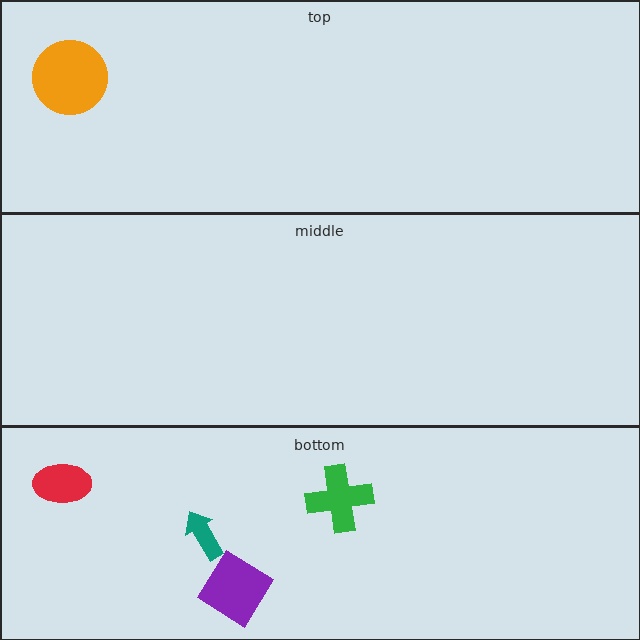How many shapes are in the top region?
1.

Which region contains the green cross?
The bottom region.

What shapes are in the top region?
The orange circle.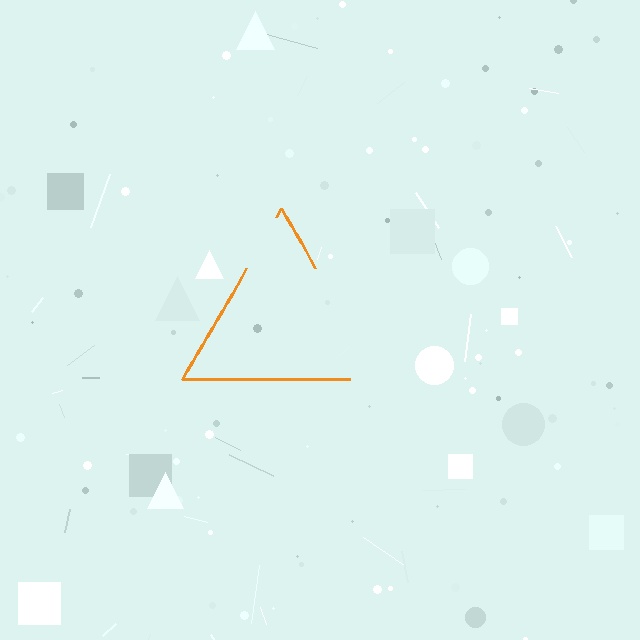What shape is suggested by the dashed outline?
The dashed outline suggests a triangle.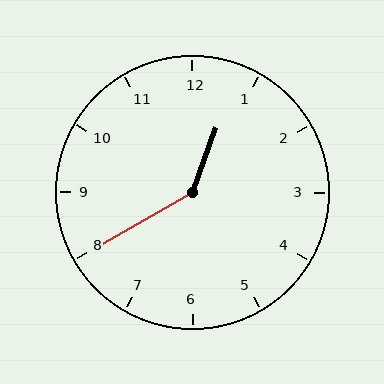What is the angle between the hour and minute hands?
Approximately 140 degrees.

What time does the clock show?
12:40.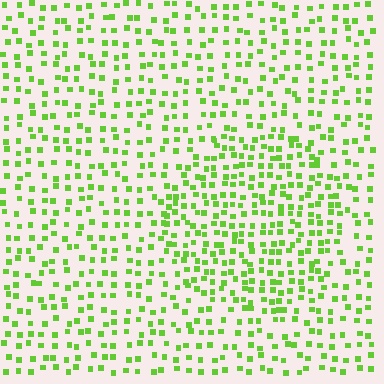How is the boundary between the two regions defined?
The boundary is defined by a change in element density (approximately 1.6x ratio). All elements are the same color, size, and shape.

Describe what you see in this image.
The image contains small lime elements arranged at two different densities. A circle-shaped region is visible where the elements are more densely packed than the surrounding area.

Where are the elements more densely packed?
The elements are more densely packed inside the circle boundary.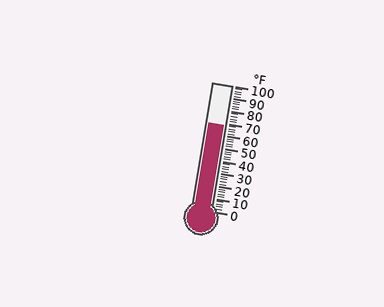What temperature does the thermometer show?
The thermometer shows approximately 68°F.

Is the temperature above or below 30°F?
The temperature is above 30°F.